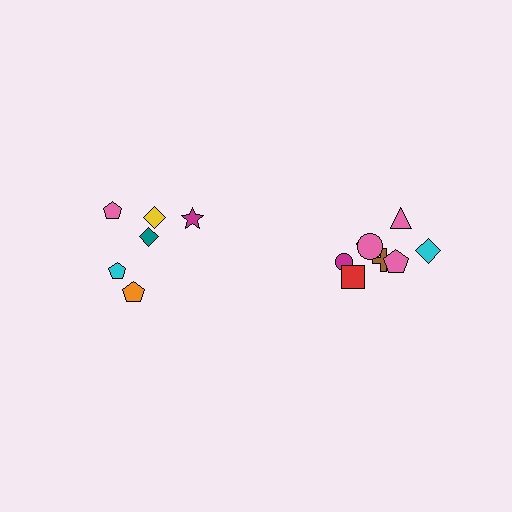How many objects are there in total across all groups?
There are 14 objects.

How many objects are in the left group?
There are 6 objects.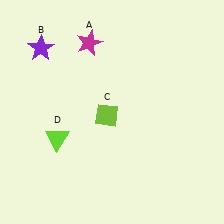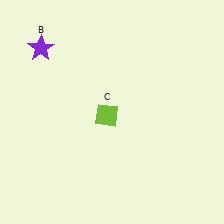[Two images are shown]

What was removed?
The magenta star (A), the lime triangle (D) were removed in Image 2.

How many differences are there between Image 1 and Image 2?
There are 2 differences between the two images.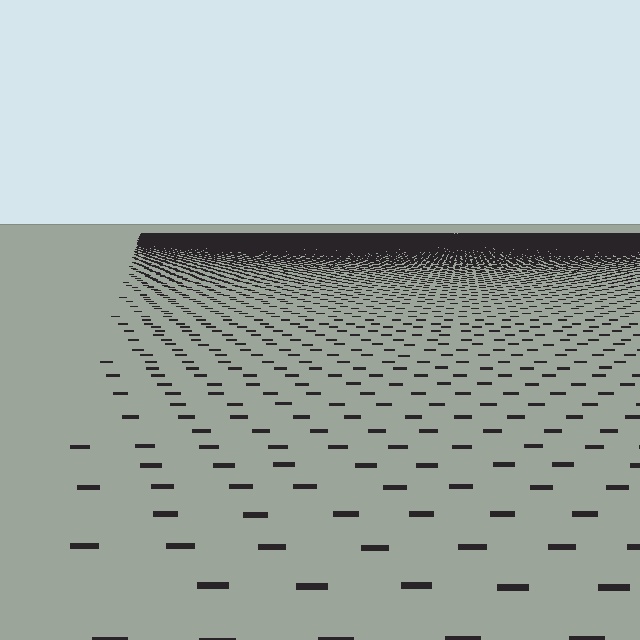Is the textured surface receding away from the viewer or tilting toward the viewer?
The surface is receding away from the viewer. Texture elements get smaller and denser toward the top.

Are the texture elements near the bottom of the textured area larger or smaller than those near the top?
Larger. Near the bottom, elements are closer to the viewer and appear at a bigger on-screen size.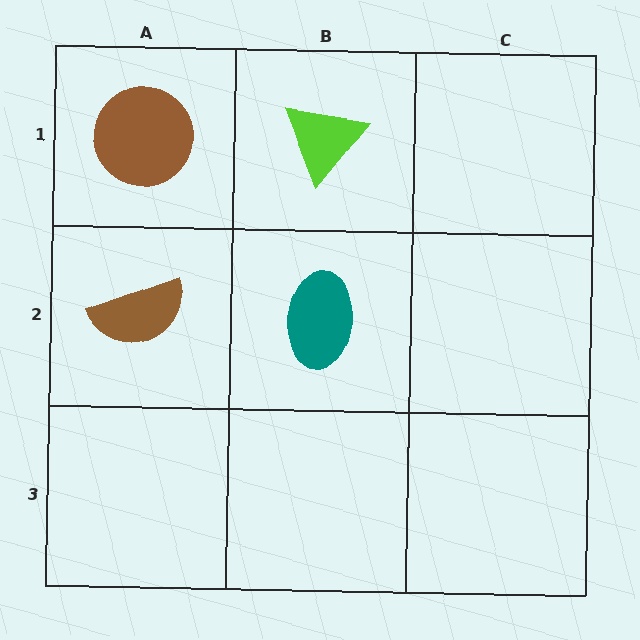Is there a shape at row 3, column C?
No, that cell is empty.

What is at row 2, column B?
A teal ellipse.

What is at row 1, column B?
A lime triangle.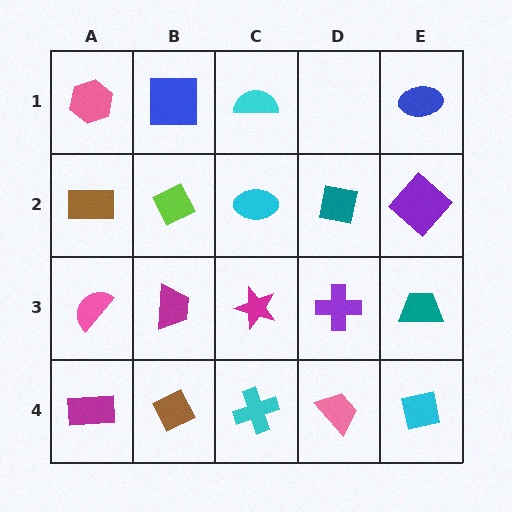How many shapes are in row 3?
5 shapes.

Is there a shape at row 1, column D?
No, that cell is empty.